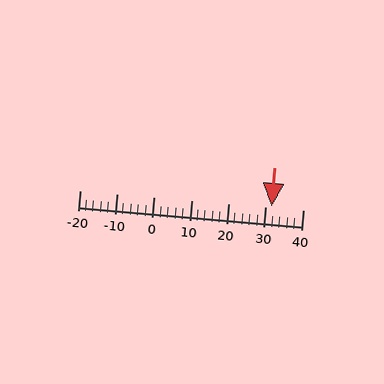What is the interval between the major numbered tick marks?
The major tick marks are spaced 10 units apart.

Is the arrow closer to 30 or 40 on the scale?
The arrow is closer to 30.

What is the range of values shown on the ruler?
The ruler shows values from -20 to 40.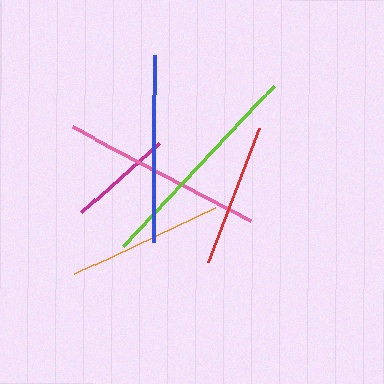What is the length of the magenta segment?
The magenta segment is approximately 104 pixels long.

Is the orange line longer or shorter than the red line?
The orange line is longer than the red line.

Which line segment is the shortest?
The magenta line is the shortest at approximately 104 pixels.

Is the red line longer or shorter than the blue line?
The blue line is longer than the red line.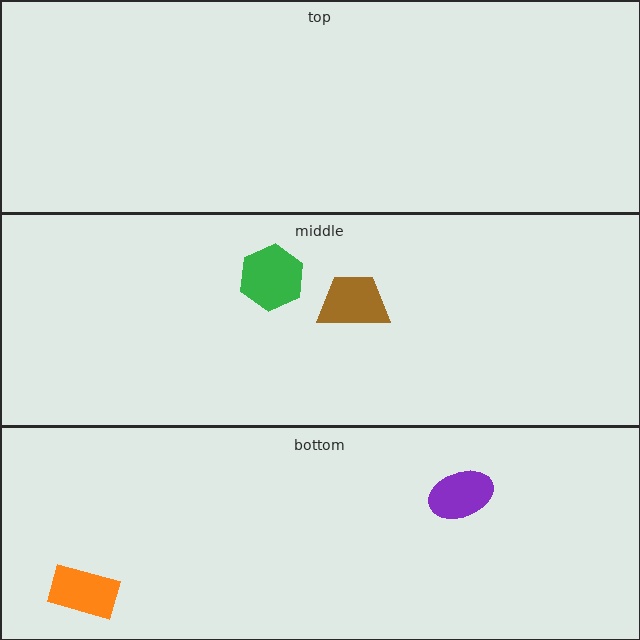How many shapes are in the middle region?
2.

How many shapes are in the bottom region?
2.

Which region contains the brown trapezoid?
The middle region.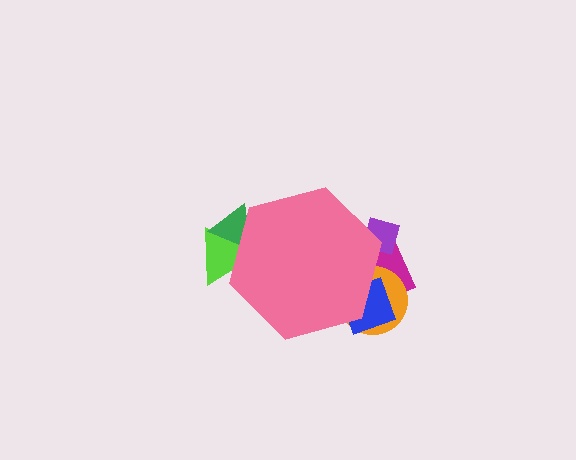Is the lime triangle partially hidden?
Yes, the lime triangle is partially hidden behind the pink hexagon.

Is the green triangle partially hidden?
Yes, the green triangle is partially hidden behind the pink hexagon.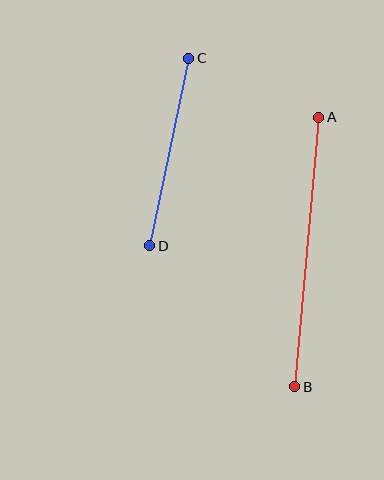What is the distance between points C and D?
The distance is approximately 192 pixels.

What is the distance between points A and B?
The distance is approximately 271 pixels.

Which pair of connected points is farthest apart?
Points A and B are farthest apart.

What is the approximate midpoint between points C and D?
The midpoint is at approximately (169, 152) pixels.